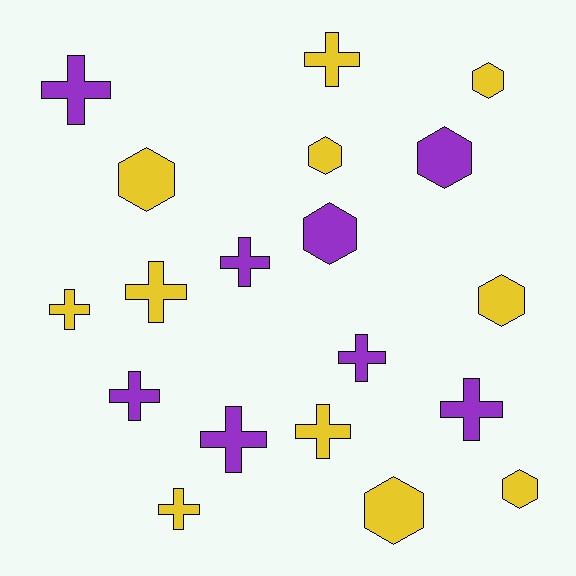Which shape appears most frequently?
Cross, with 11 objects.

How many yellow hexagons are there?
There are 6 yellow hexagons.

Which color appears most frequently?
Yellow, with 11 objects.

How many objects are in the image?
There are 19 objects.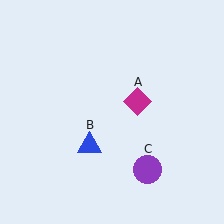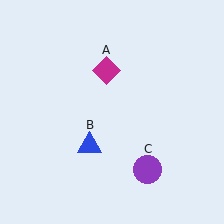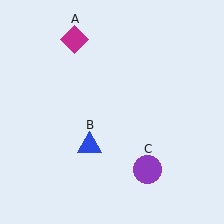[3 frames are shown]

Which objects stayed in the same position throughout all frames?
Blue triangle (object B) and purple circle (object C) remained stationary.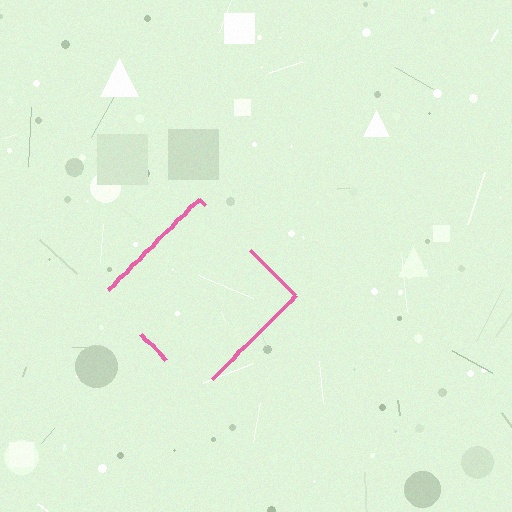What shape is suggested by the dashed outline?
The dashed outline suggests a diamond.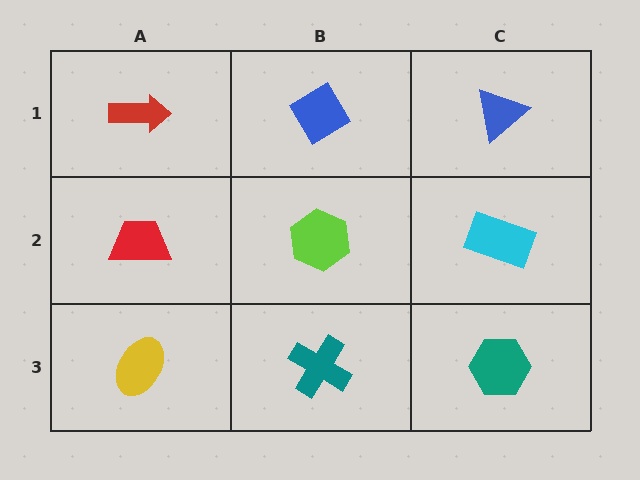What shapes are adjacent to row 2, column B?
A blue diamond (row 1, column B), a teal cross (row 3, column B), a red trapezoid (row 2, column A), a cyan rectangle (row 2, column C).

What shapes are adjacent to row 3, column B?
A lime hexagon (row 2, column B), a yellow ellipse (row 3, column A), a teal hexagon (row 3, column C).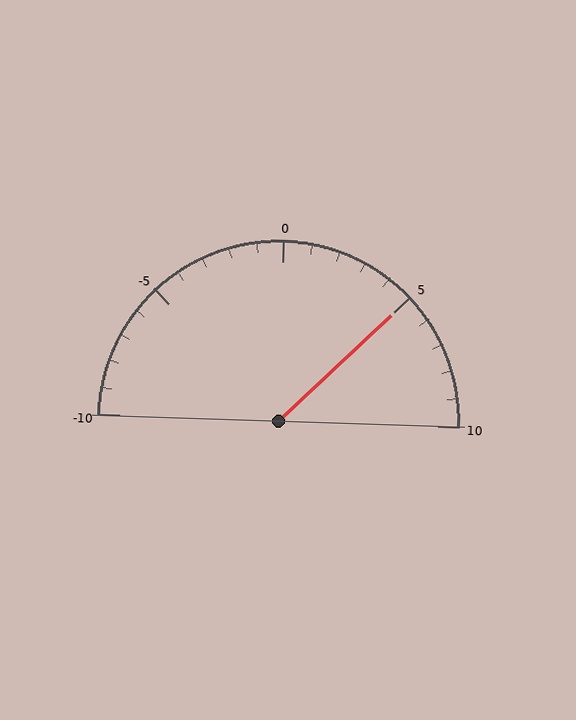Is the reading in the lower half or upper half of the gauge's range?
The reading is in the upper half of the range (-10 to 10).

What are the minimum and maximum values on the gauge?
The gauge ranges from -10 to 10.